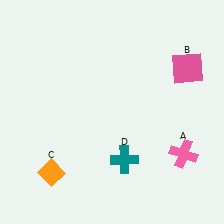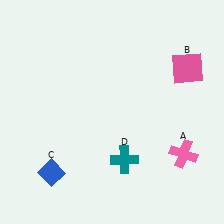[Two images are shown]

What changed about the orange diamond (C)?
In Image 1, C is orange. In Image 2, it changed to blue.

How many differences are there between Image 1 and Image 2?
There is 1 difference between the two images.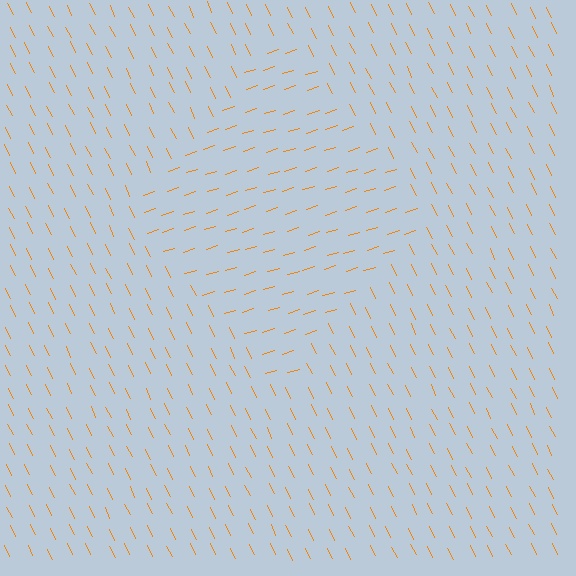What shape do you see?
I see a diamond.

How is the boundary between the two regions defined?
The boundary is defined purely by a change in line orientation (approximately 82 degrees difference). All lines are the same color and thickness.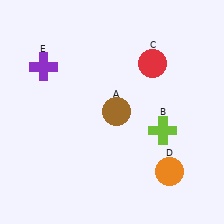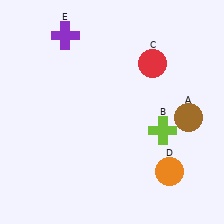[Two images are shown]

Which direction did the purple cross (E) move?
The purple cross (E) moved up.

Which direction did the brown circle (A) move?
The brown circle (A) moved right.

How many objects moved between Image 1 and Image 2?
2 objects moved between the two images.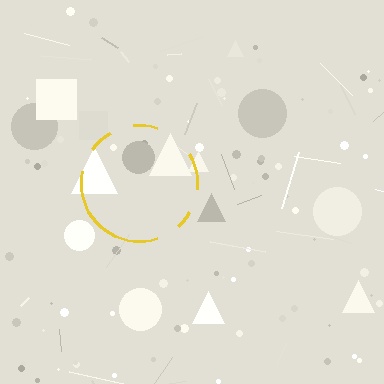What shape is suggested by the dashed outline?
The dashed outline suggests a circle.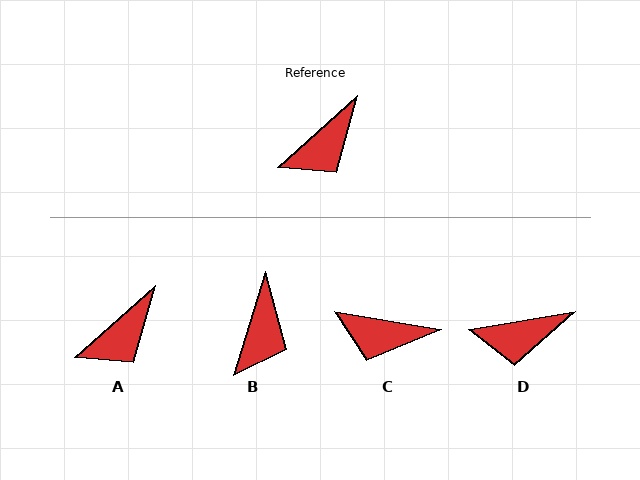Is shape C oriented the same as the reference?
No, it is off by about 52 degrees.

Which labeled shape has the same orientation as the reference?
A.